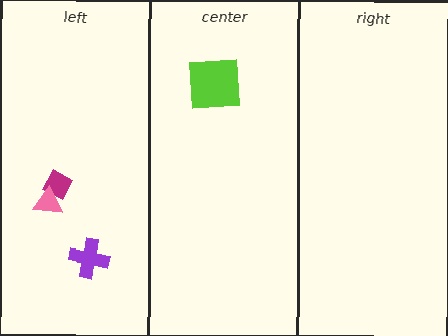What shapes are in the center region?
The lime square.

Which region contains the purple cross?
The left region.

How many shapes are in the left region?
3.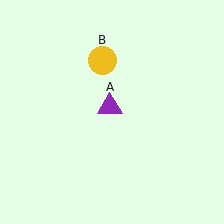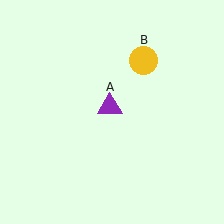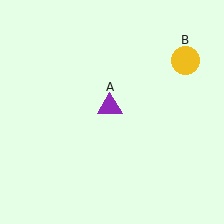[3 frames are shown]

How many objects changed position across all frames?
1 object changed position: yellow circle (object B).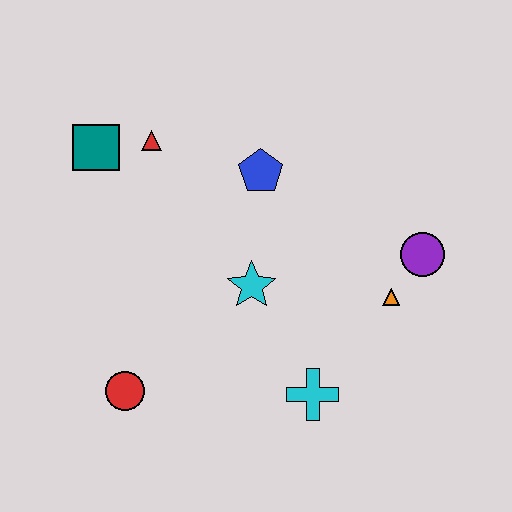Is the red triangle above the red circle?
Yes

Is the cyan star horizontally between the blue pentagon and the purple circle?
No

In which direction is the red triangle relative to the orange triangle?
The red triangle is to the left of the orange triangle.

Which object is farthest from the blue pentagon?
The red circle is farthest from the blue pentagon.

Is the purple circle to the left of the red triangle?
No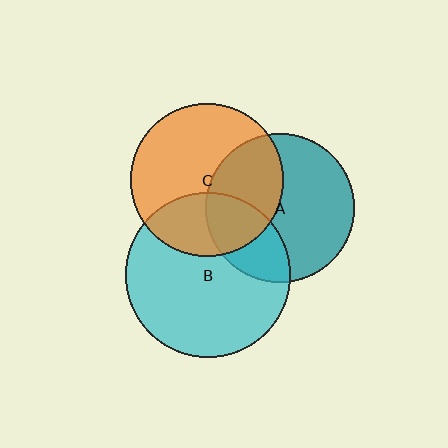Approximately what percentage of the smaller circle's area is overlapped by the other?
Approximately 30%.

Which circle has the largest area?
Circle B (cyan).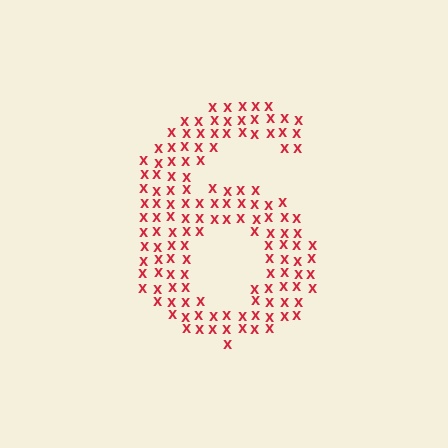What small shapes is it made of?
It is made of small letter X's.